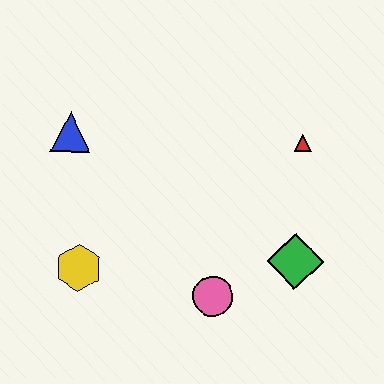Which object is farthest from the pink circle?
The blue triangle is farthest from the pink circle.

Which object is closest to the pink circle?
The green diamond is closest to the pink circle.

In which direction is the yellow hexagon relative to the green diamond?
The yellow hexagon is to the left of the green diamond.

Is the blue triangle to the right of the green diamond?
No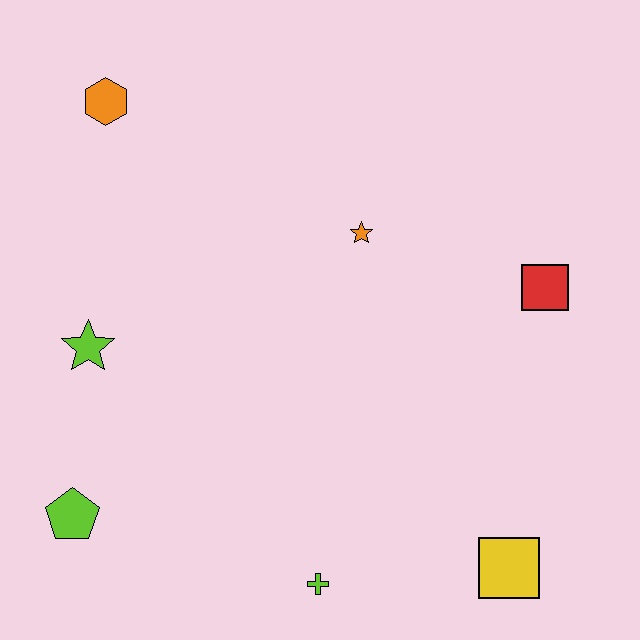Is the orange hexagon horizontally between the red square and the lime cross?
No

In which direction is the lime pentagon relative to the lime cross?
The lime pentagon is to the left of the lime cross.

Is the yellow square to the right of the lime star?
Yes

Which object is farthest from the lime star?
The yellow square is farthest from the lime star.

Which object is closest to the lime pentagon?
The lime star is closest to the lime pentagon.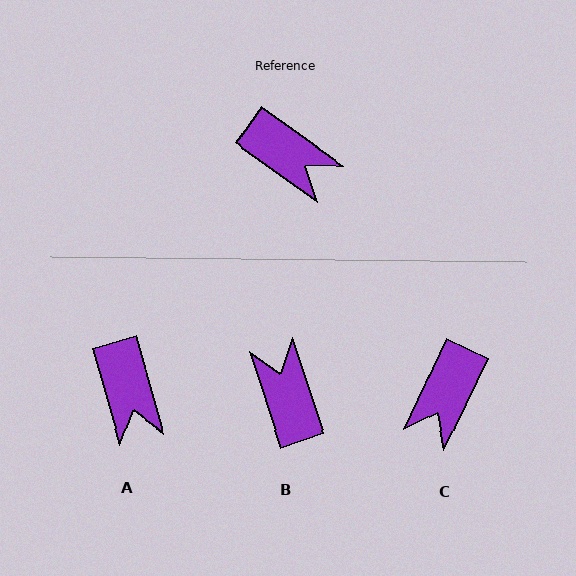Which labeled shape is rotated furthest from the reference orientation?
B, about 144 degrees away.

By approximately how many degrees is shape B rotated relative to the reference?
Approximately 144 degrees counter-clockwise.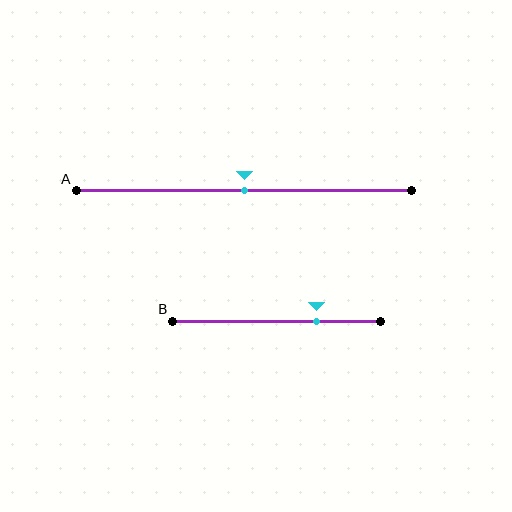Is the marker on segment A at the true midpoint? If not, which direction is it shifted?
Yes, the marker on segment A is at the true midpoint.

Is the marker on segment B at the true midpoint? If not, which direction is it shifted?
No, the marker on segment B is shifted to the right by about 19% of the segment length.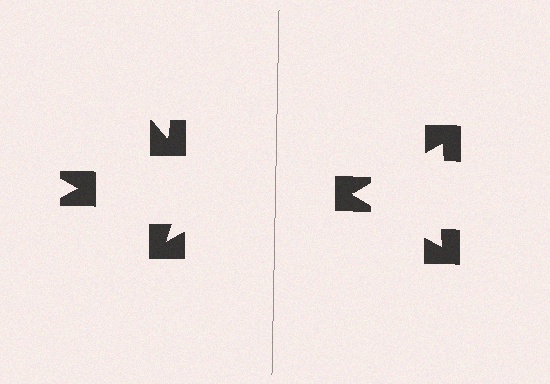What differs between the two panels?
The notched squares are positioned identically on both sides; only the wedge orientations differ. On the right they align to a triangle; on the left they are misaligned.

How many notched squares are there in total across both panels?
6 — 3 on each side.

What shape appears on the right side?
An illusory triangle.